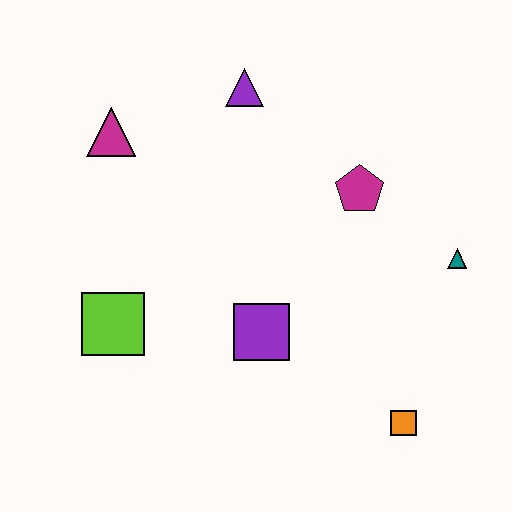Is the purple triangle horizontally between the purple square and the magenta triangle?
Yes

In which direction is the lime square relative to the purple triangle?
The lime square is below the purple triangle.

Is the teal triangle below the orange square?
No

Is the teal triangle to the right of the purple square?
Yes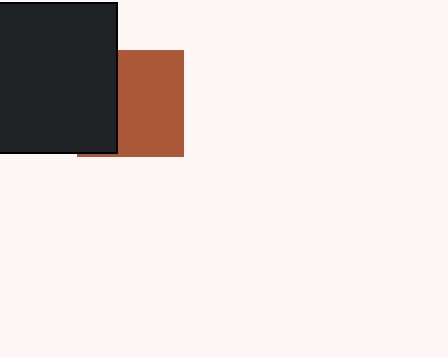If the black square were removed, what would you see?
You would see the complete brown square.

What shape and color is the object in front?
The object in front is a black square.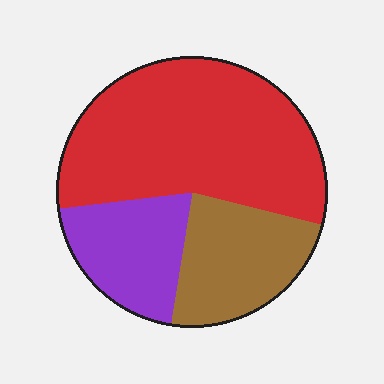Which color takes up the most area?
Red, at roughly 55%.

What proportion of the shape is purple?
Purple covers about 20% of the shape.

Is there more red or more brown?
Red.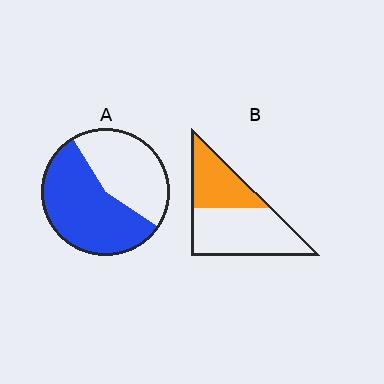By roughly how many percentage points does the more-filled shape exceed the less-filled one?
By roughly 20 percentage points (A over B).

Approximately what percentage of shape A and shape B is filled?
A is approximately 55% and B is approximately 40%.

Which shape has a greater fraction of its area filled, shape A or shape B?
Shape A.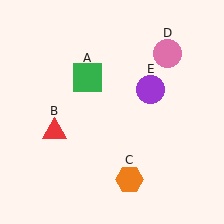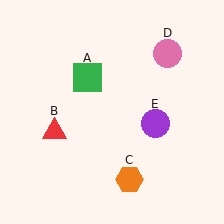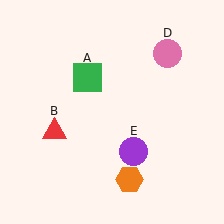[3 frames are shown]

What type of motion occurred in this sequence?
The purple circle (object E) rotated clockwise around the center of the scene.